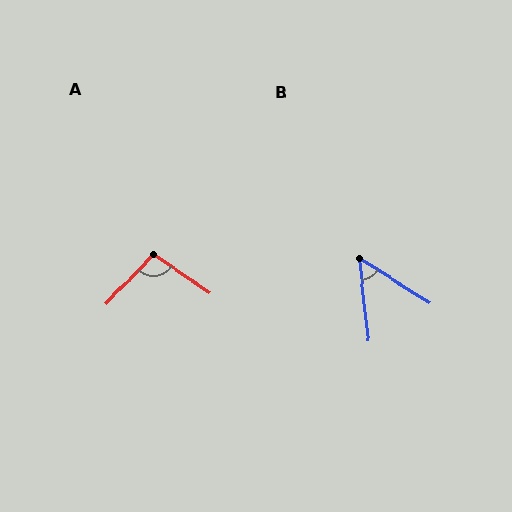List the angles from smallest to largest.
B (52°), A (100°).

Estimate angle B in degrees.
Approximately 52 degrees.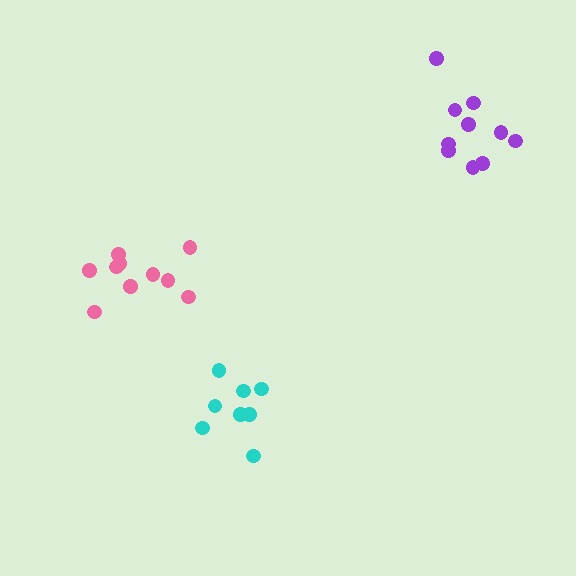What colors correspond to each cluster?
The clusters are colored: purple, cyan, pink.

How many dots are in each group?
Group 1: 10 dots, Group 2: 8 dots, Group 3: 10 dots (28 total).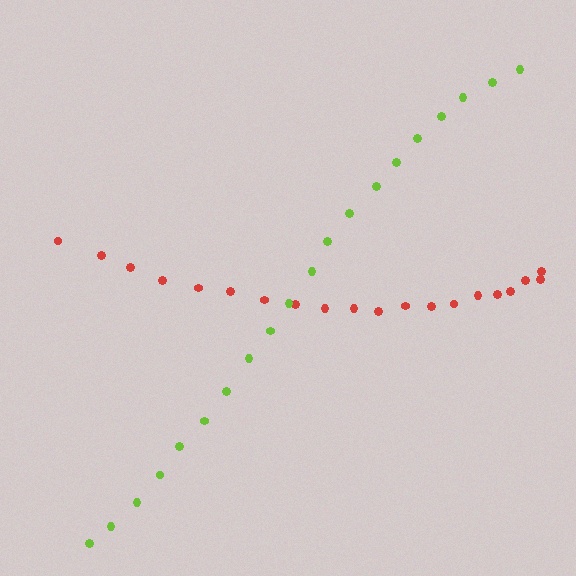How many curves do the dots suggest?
There are 2 distinct paths.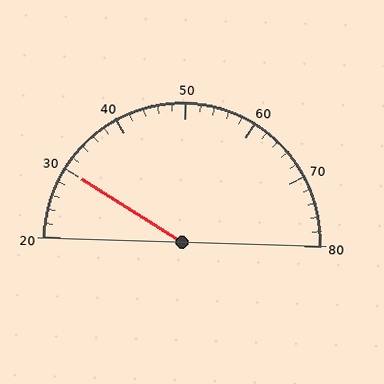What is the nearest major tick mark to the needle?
The nearest major tick mark is 30.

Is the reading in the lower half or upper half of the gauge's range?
The reading is in the lower half of the range (20 to 80).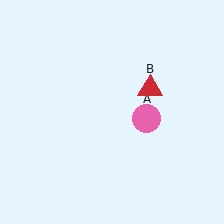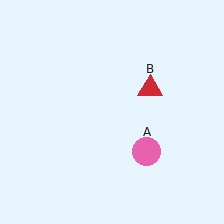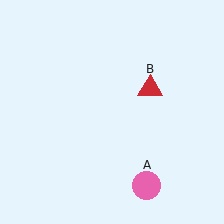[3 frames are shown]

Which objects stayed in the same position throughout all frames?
Red triangle (object B) remained stationary.